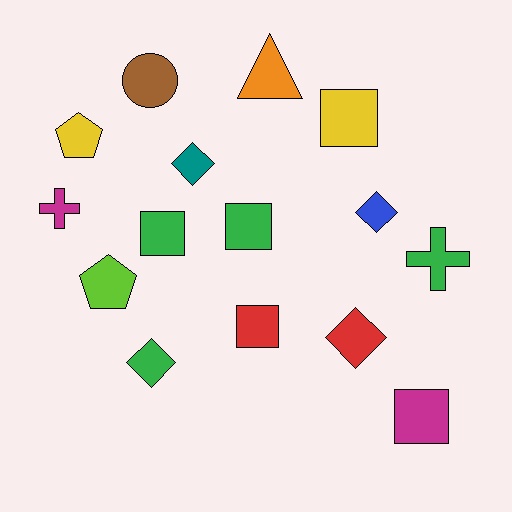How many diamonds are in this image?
There are 4 diamonds.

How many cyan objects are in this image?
There are no cyan objects.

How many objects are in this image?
There are 15 objects.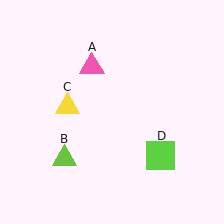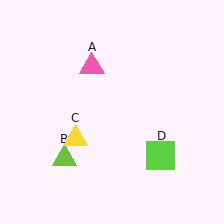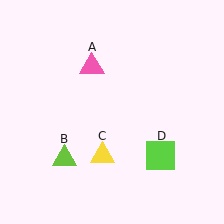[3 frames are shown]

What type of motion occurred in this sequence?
The yellow triangle (object C) rotated counterclockwise around the center of the scene.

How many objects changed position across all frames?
1 object changed position: yellow triangle (object C).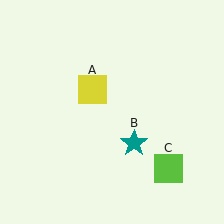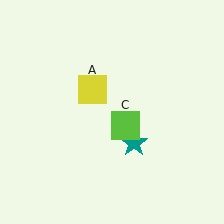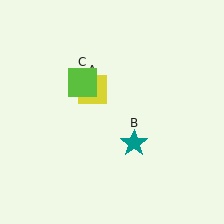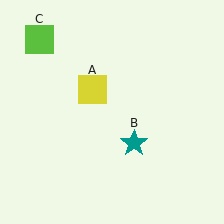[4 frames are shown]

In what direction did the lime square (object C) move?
The lime square (object C) moved up and to the left.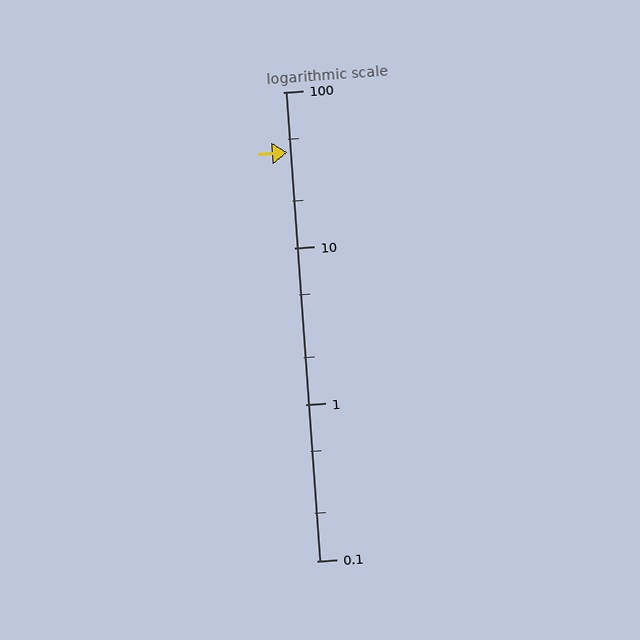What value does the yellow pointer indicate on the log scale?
The pointer indicates approximately 41.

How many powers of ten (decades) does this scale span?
The scale spans 3 decades, from 0.1 to 100.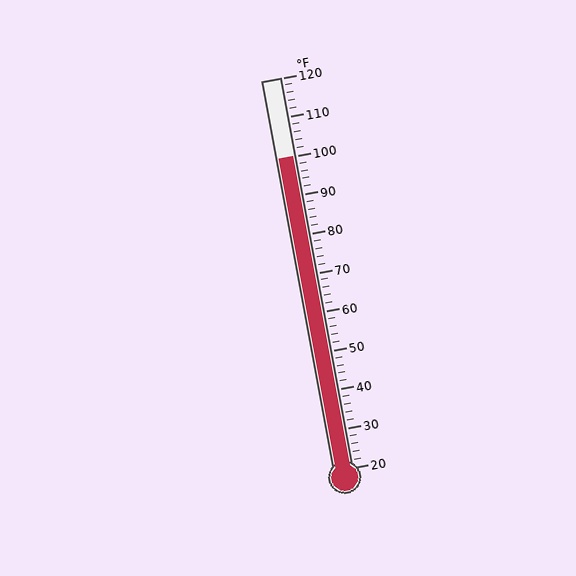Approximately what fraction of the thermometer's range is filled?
The thermometer is filled to approximately 80% of its range.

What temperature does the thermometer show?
The thermometer shows approximately 100°F.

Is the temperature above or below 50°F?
The temperature is above 50°F.